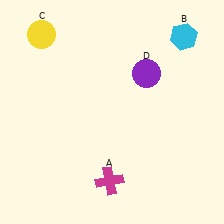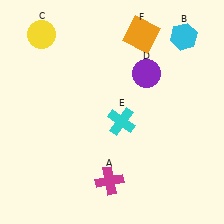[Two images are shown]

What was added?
A cyan cross (E), an orange square (F) were added in Image 2.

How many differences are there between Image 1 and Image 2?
There are 2 differences between the two images.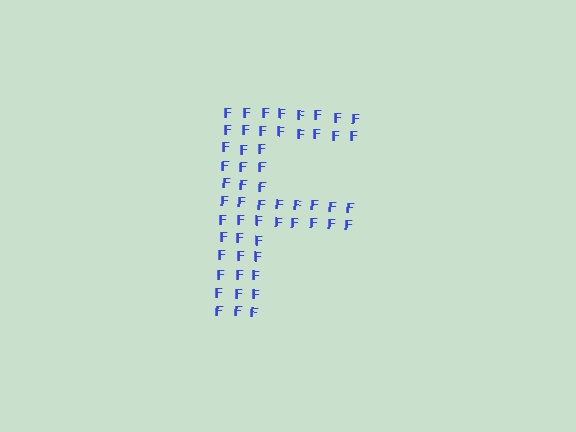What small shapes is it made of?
It is made of small letter F's.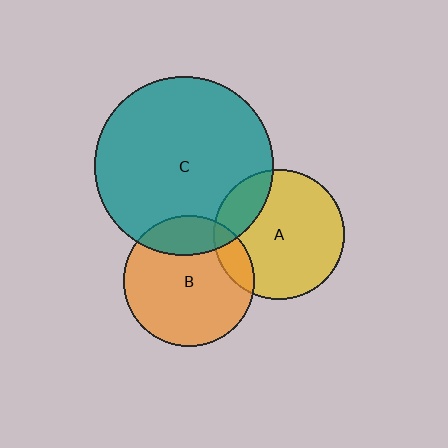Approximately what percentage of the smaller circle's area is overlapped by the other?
Approximately 20%.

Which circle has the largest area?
Circle C (teal).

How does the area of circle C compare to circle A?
Approximately 1.9 times.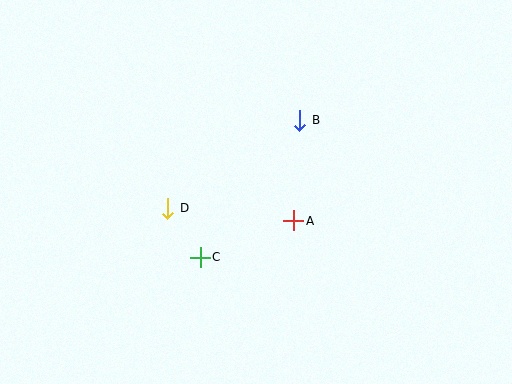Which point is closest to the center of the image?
Point A at (294, 221) is closest to the center.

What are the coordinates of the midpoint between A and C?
The midpoint between A and C is at (247, 239).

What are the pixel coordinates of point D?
Point D is at (168, 208).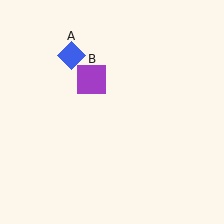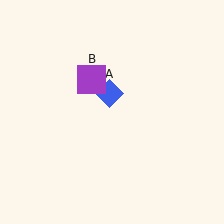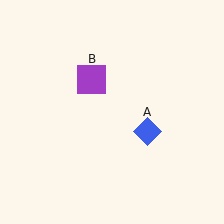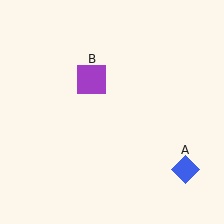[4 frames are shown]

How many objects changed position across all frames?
1 object changed position: blue diamond (object A).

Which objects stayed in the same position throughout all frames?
Purple square (object B) remained stationary.